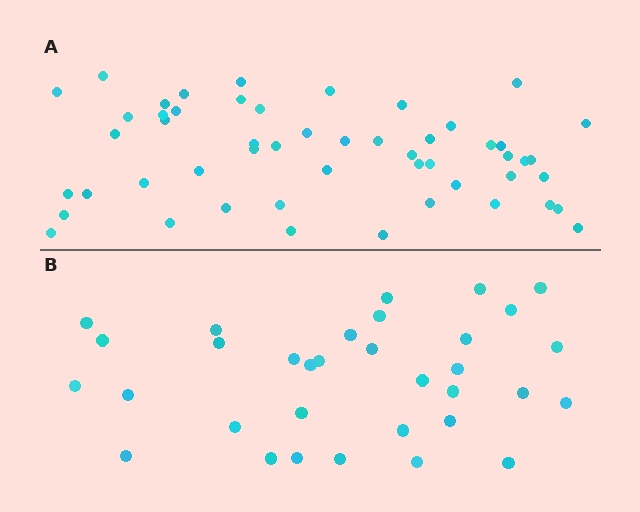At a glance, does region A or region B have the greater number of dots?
Region A (the top region) has more dots.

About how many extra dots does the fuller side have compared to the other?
Region A has approximately 20 more dots than region B.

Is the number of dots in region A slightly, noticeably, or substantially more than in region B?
Region A has substantially more. The ratio is roughly 1.6 to 1.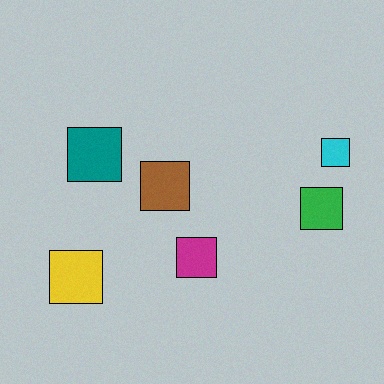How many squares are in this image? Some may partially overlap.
There are 6 squares.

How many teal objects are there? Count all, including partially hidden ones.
There is 1 teal object.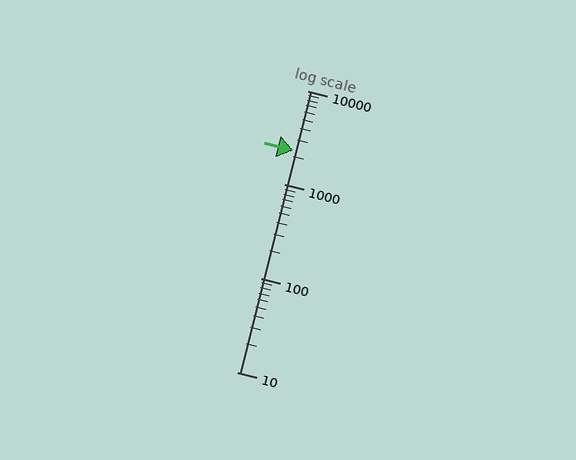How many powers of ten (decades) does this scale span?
The scale spans 3 decades, from 10 to 10000.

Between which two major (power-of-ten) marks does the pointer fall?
The pointer is between 1000 and 10000.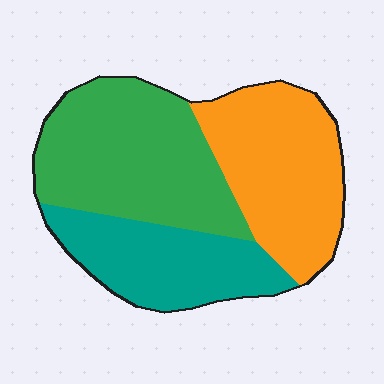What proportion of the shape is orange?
Orange covers 34% of the shape.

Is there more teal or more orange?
Orange.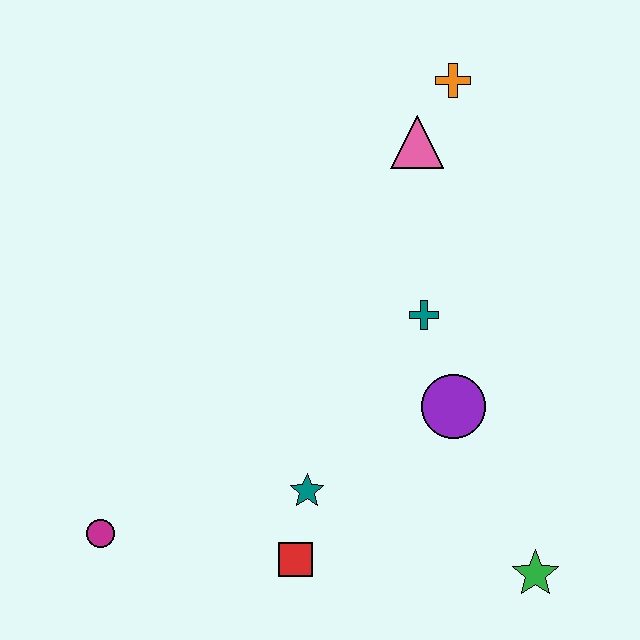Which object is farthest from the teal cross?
The magenta circle is farthest from the teal cross.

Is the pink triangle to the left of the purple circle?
Yes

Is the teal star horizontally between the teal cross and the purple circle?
No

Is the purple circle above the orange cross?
No